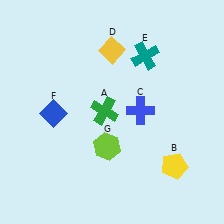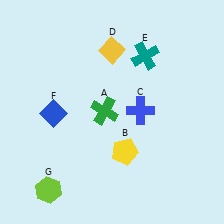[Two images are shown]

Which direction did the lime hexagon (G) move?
The lime hexagon (G) moved left.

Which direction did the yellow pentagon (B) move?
The yellow pentagon (B) moved left.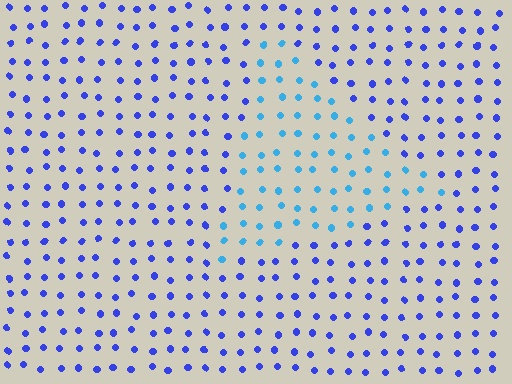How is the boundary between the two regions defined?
The boundary is defined purely by a slight shift in hue (about 37 degrees). Spacing, size, and orientation are identical on both sides.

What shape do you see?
I see a triangle.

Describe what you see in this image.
The image is filled with small blue elements in a uniform arrangement. A triangle-shaped region is visible where the elements are tinted to a slightly different hue, forming a subtle color boundary.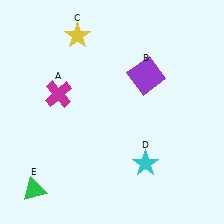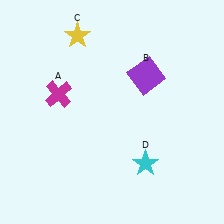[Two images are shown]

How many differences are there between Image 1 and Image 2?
There is 1 difference between the two images.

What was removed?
The green triangle (E) was removed in Image 2.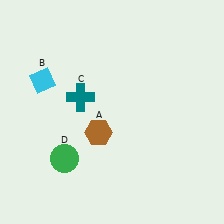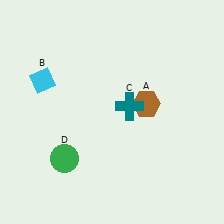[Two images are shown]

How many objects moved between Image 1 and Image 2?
2 objects moved between the two images.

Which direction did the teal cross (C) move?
The teal cross (C) moved right.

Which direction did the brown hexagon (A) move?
The brown hexagon (A) moved right.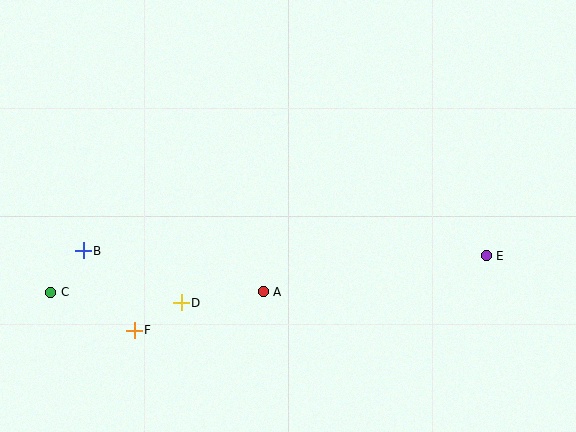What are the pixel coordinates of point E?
Point E is at (486, 256).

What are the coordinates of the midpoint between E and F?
The midpoint between E and F is at (310, 293).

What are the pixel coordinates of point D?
Point D is at (181, 303).